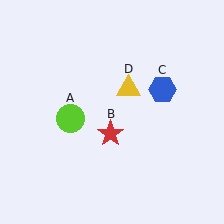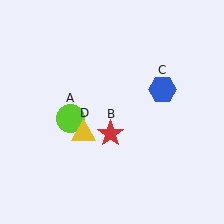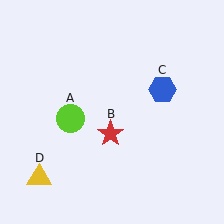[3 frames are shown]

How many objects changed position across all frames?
1 object changed position: yellow triangle (object D).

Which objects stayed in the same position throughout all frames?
Lime circle (object A) and red star (object B) and blue hexagon (object C) remained stationary.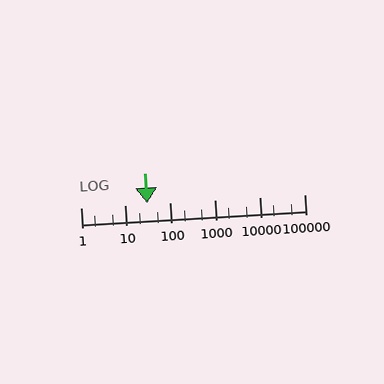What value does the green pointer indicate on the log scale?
The pointer indicates approximately 31.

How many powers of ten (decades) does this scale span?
The scale spans 5 decades, from 1 to 100000.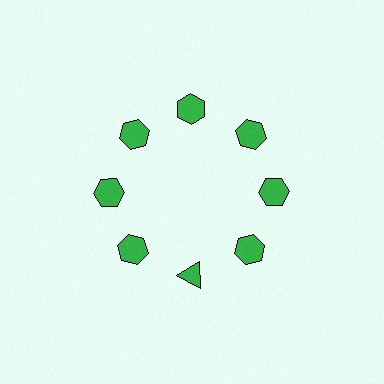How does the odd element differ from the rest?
It has a different shape: triangle instead of hexagon.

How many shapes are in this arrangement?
There are 8 shapes arranged in a ring pattern.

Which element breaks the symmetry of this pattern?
The green triangle at roughly the 6 o'clock position breaks the symmetry. All other shapes are green hexagons.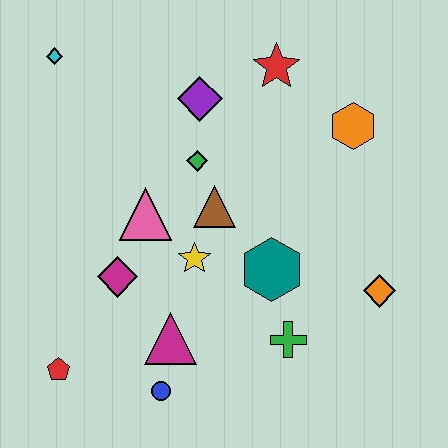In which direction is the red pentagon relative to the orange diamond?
The red pentagon is to the left of the orange diamond.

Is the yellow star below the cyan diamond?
Yes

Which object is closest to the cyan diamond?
The purple diamond is closest to the cyan diamond.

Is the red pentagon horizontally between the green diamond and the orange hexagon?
No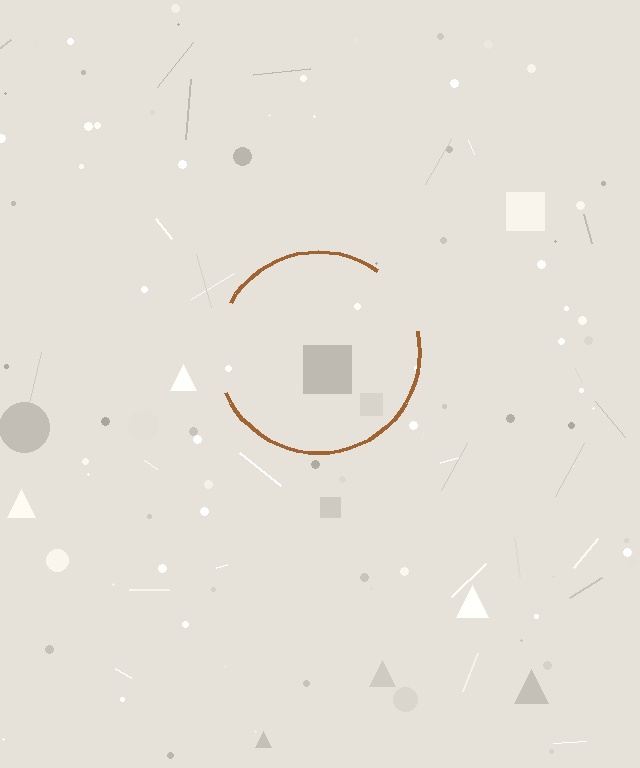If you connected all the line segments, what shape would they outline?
They would outline a circle.